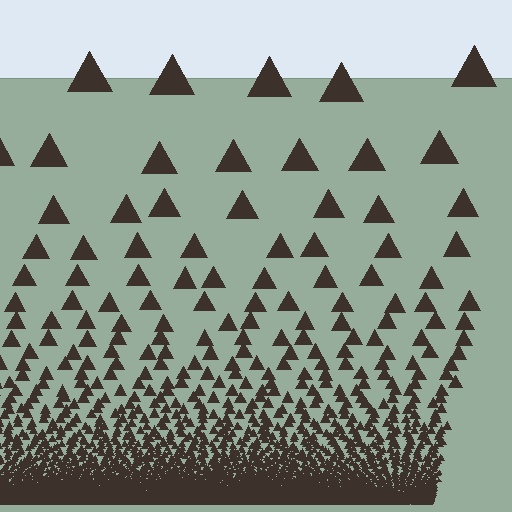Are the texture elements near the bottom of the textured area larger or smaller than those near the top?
Smaller. The gradient is inverted — elements near the bottom are smaller and denser.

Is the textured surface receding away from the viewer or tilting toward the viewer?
The surface appears to tilt toward the viewer. Texture elements get larger and sparser toward the top.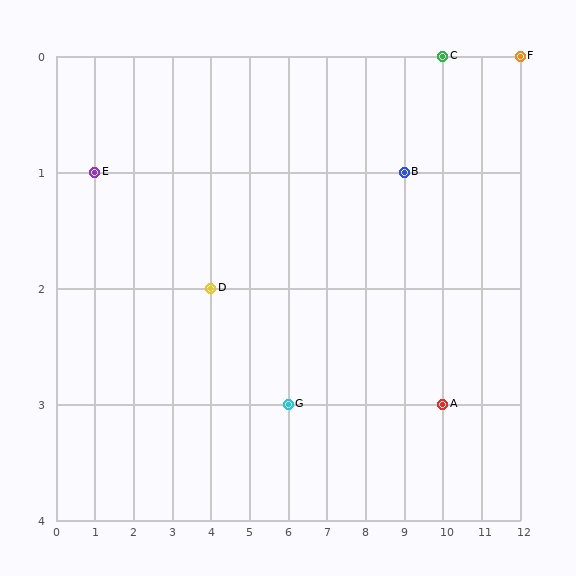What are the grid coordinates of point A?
Point A is at grid coordinates (10, 3).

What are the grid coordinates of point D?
Point D is at grid coordinates (4, 2).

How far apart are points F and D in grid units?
Points F and D are 8 columns and 2 rows apart (about 8.2 grid units diagonally).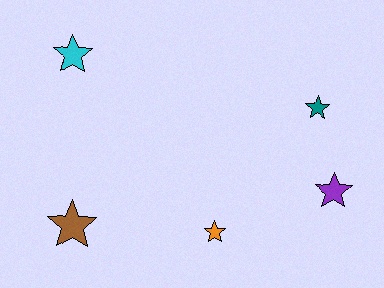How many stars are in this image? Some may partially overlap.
There are 5 stars.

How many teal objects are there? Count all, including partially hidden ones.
There is 1 teal object.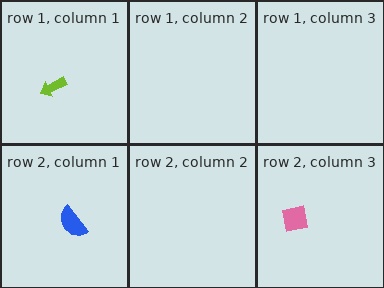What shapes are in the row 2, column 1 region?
The blue semicircle.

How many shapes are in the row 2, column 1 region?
1.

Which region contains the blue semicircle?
The row 2, column 1 region.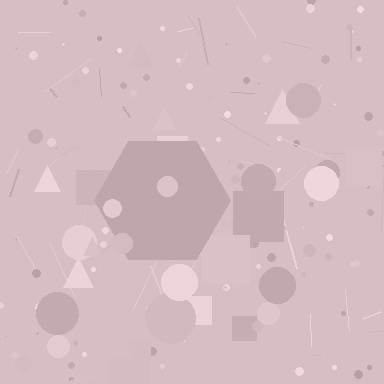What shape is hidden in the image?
A hexagon is hidden in the image.